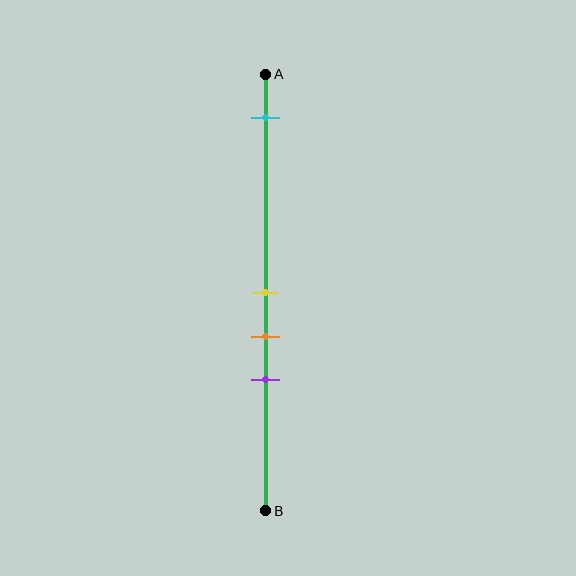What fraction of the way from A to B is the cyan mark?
The cyan mark is approximately 10% (0.1) of the way from A to B.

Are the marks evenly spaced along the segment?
No, the marks are not evenly spaced.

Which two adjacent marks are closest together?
The yellow and orange marks are the closest adjacent pair.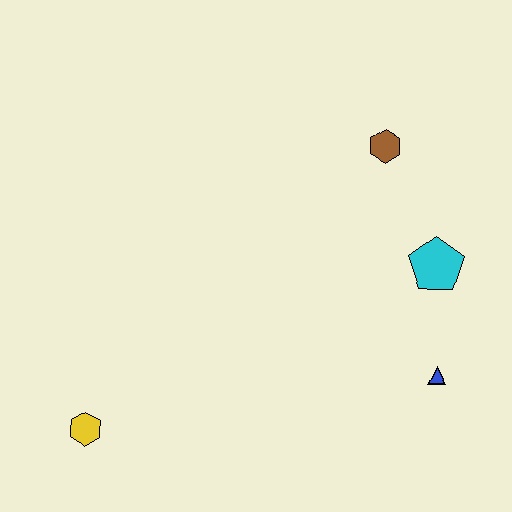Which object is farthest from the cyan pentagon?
The yellow hexagon is farthest from the cyan pentagon.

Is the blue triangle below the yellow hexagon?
No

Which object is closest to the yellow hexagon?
The blue triangle is closest to the yellow hexagon.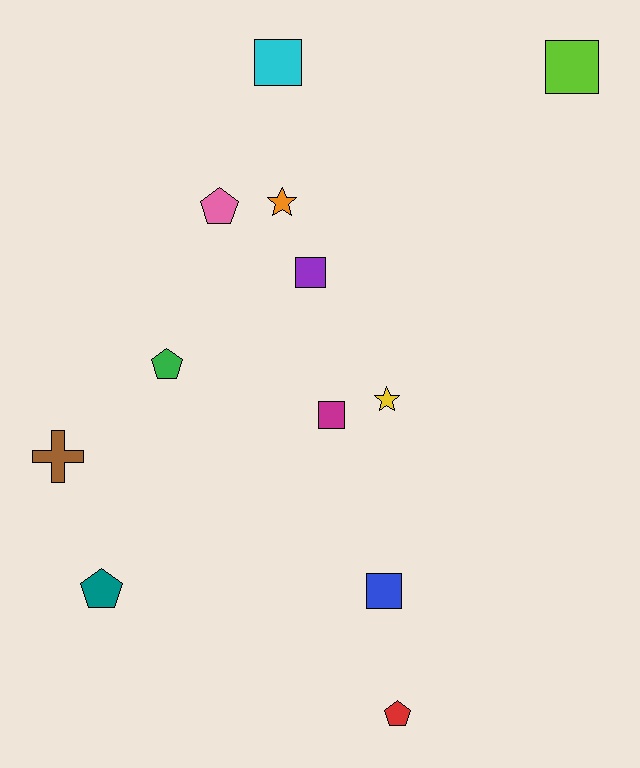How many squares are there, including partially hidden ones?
There are 5 squares.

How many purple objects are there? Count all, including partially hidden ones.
There is 1 purple object.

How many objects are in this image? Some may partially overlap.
There are 12 objects.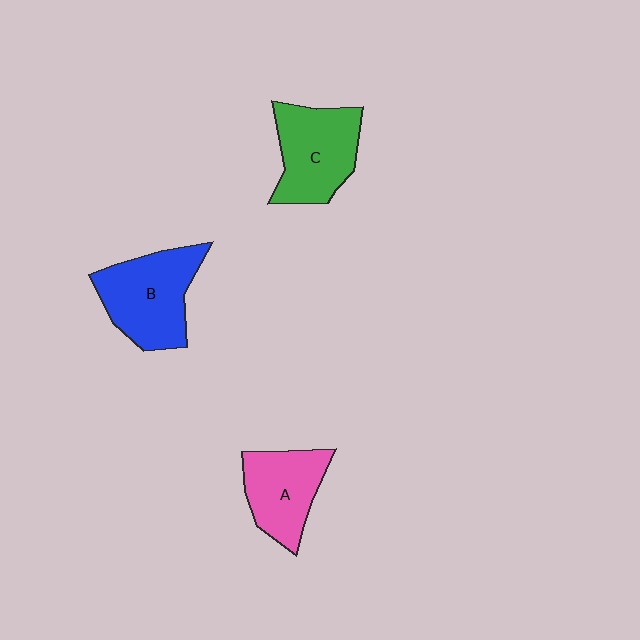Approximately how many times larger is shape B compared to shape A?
Approximately 1.3 times.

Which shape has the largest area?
Shape B (blue).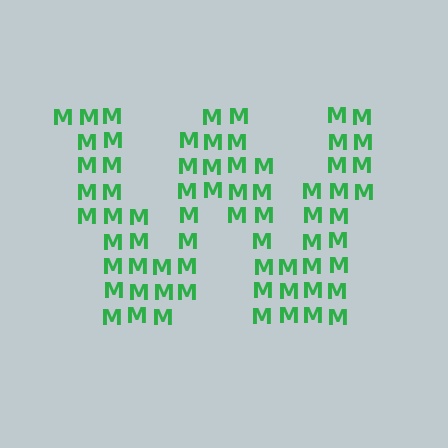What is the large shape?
The large shape is the letter W.